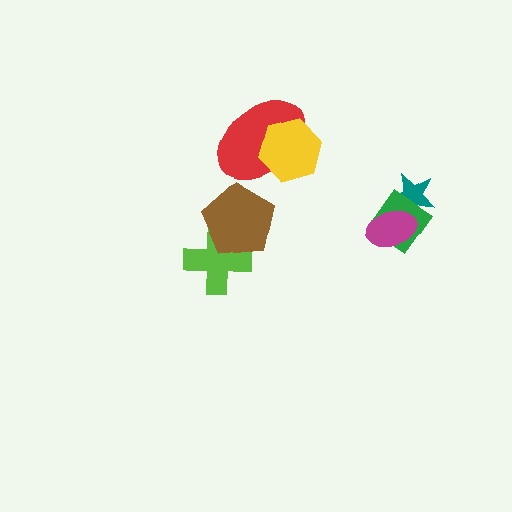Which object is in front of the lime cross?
The brown pentagon is in front of the lime cross.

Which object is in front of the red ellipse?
The yellow hexagon is in front of the red ellipse.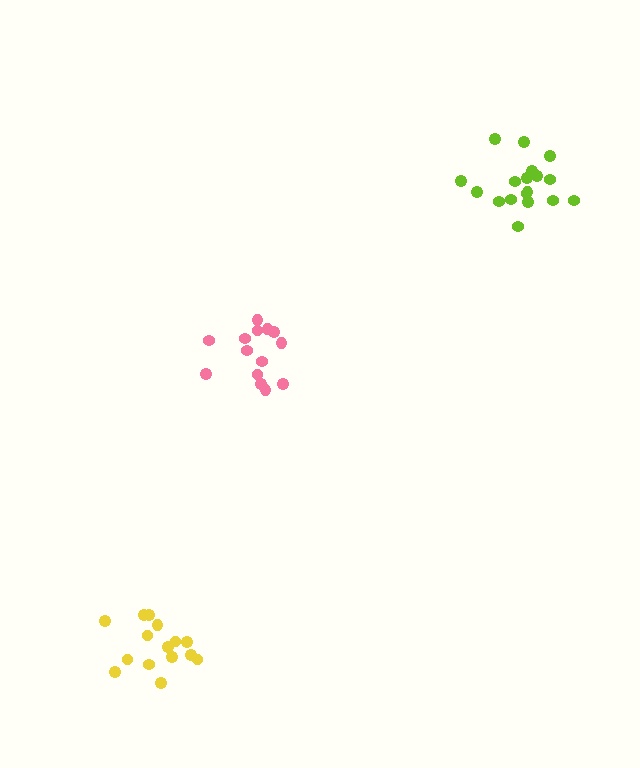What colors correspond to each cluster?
The clusters are colored: lime, pink, yellow.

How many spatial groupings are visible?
There are 3 spatial groupings.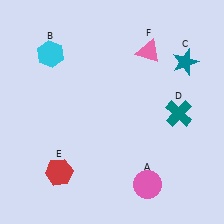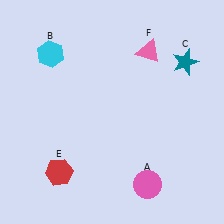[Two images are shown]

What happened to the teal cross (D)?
The teal cross (D) was removed in Image 2. It was in the bottom-right area of Image 1.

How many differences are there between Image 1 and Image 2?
There is 1 difference between the two images.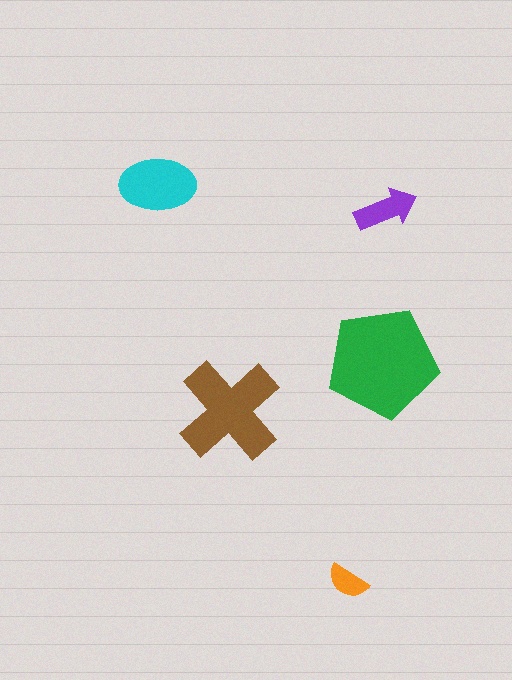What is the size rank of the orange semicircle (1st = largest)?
5th.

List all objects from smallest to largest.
The orange semicircle, the purple arrow, the cyan ellipse, the brown cross, the green pentagon.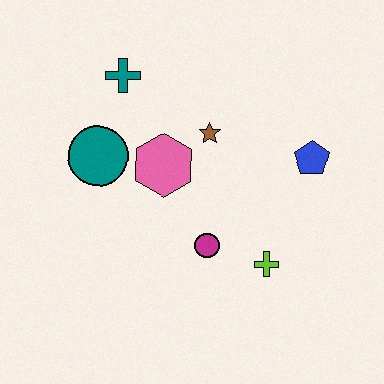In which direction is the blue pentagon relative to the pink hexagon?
The blue pentagon is to the right of the pink hexagon.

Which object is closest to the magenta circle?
The lime cross is closest to the magenta circle.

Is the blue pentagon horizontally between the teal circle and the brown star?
No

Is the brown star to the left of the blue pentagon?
Yes